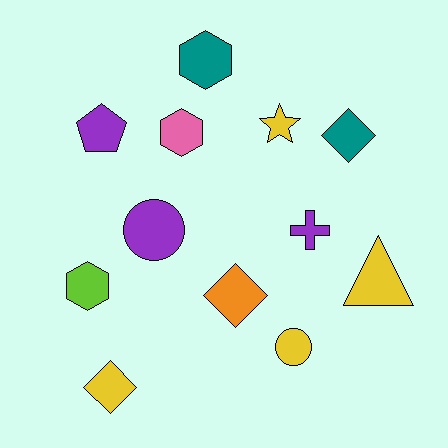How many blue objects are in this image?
There are no blue objects.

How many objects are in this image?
There are 12 objects.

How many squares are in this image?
There are no squares.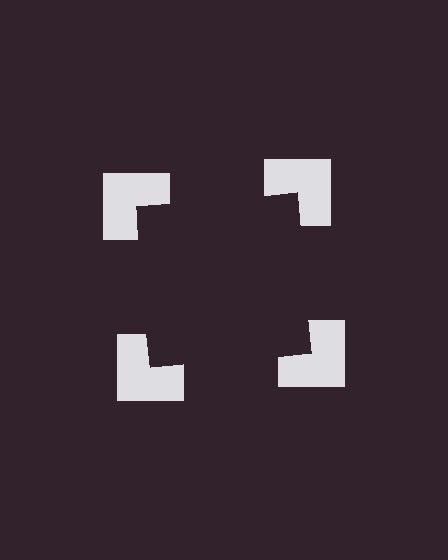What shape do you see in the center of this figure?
An illusory square — its edges are inferred from the aligned wedge cuts in the notched squares, not physically drawn.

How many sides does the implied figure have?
4 sides.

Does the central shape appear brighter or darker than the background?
It typically appears slightly darker than the background, even though no actual brightness change is drawn.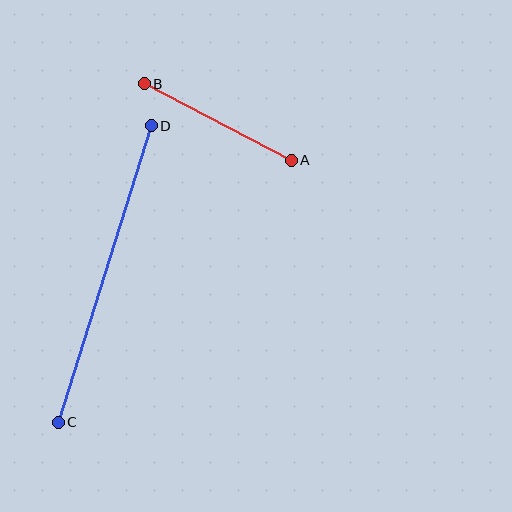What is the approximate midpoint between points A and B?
The midpoint is at approximately (218, 122) pixels.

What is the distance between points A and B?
The distance is approximately 166 pixels.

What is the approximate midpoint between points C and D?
The midpoint is at approximately (105, 274) pixels.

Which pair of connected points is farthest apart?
Points C and D are farthest apart.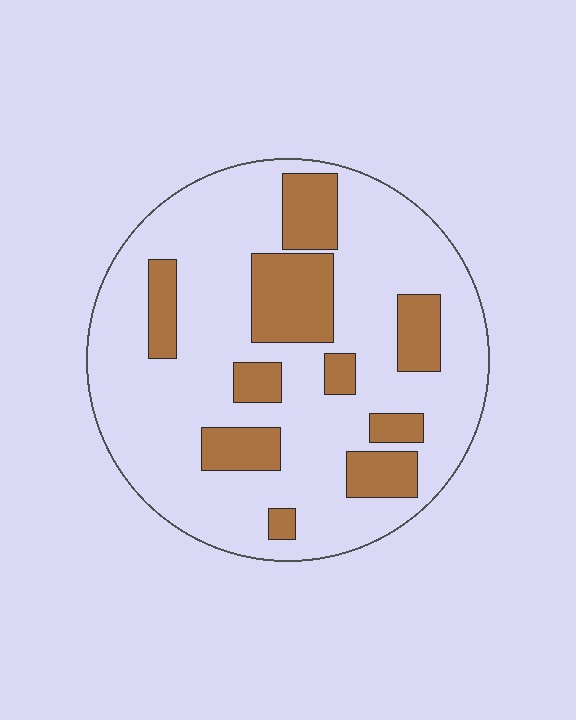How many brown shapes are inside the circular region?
10.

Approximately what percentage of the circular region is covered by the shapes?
Approximately 25%.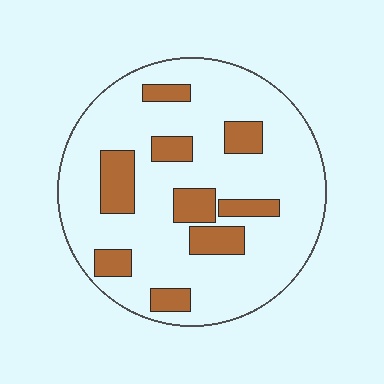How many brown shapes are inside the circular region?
9.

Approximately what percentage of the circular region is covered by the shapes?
Approximately 20%.